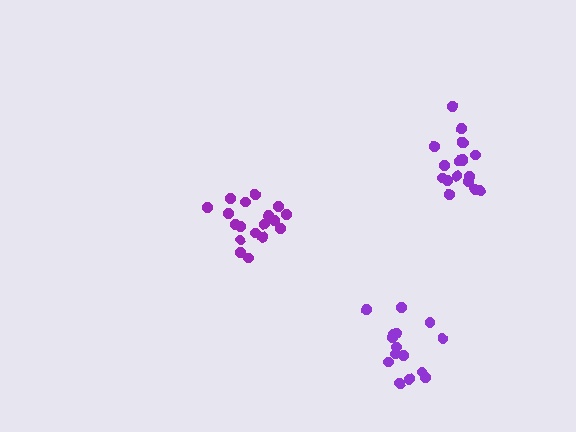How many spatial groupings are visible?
There are 3 spatial groupings.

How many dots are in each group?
Group 1: 18 dots, Group 2: 19 dots, Group 3: 15 dots (52 total).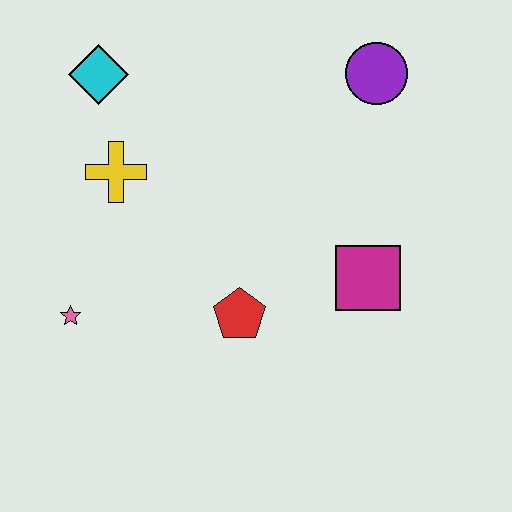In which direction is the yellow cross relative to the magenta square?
The yellow cross is to the left of the magenta square.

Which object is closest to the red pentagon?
The magenta square is closest to the red pentagon.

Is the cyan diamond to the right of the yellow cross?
No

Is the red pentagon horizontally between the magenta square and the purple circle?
No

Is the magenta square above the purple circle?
No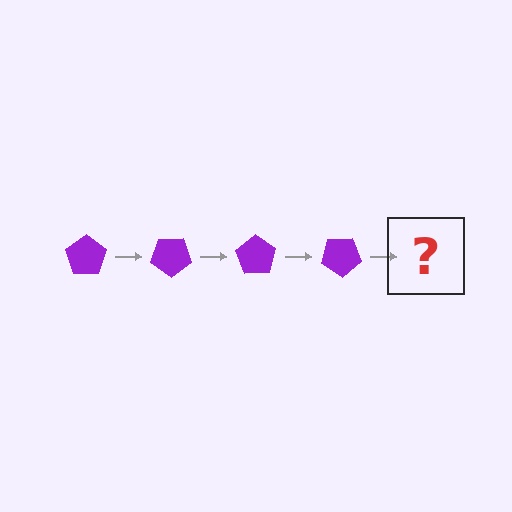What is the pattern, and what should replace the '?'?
The pattern is that the pentagon rotates 35 degrees each step. The '?' should be a purple pentagon rotated 140 degrees.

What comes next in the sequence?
The next element should be a purple pentagon rotated 140 degrees.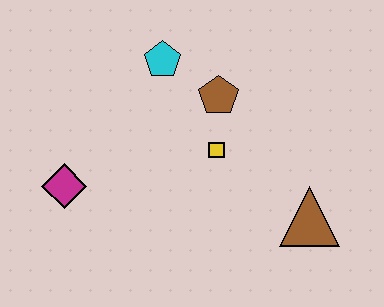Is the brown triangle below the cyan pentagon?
Yes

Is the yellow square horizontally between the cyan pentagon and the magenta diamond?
No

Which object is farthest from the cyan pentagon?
The brown triangle is farthest from the cyan pentagon.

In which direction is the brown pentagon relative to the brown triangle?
The brown pentagon is above the brown triangle.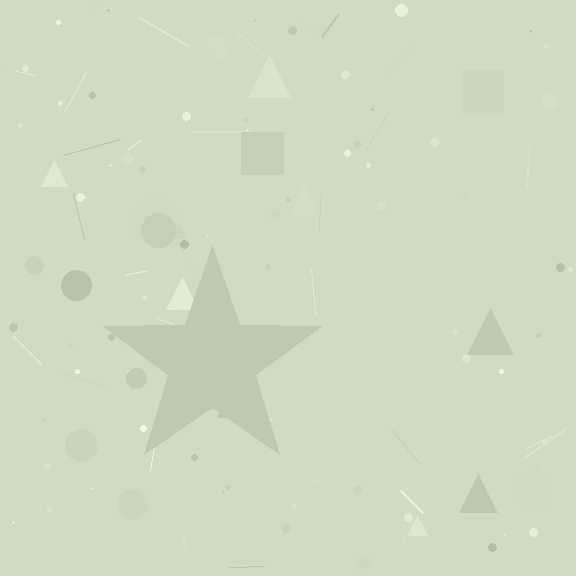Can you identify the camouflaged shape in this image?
The camouflaged shape is a star.